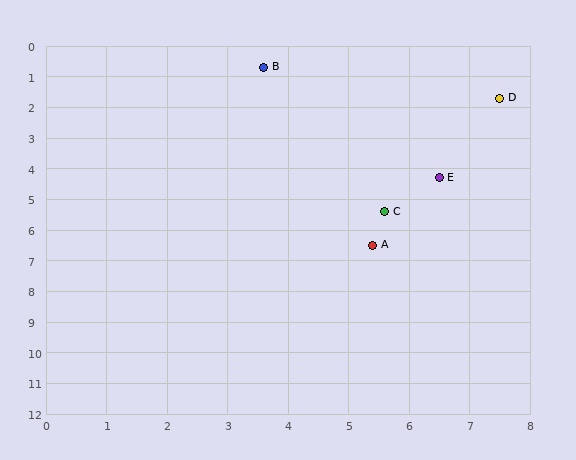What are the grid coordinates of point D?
Point D is at approximately (7.5, 1.7).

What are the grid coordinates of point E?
Point E is at approximately (6.5, 4.3).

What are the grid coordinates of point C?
Point C is at approximately (5.6, 5.4).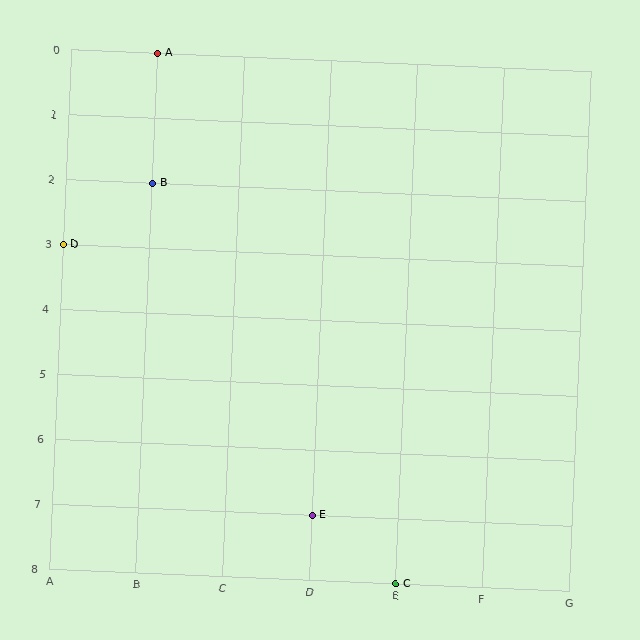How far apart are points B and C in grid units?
Points B and C are 3 columns and 6 rows apart (about 6.7 grid units diagonally).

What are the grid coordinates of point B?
Point B is at grid coordinates (B, 2).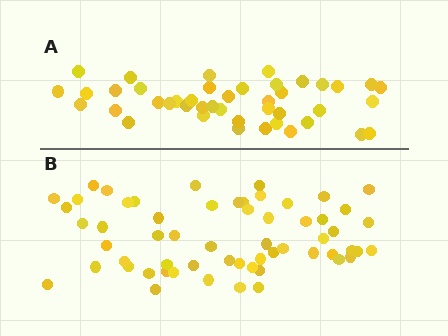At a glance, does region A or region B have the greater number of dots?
Region B (the bottom region) has more dots.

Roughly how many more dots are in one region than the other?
Region B has approximately 15 more dots than region A.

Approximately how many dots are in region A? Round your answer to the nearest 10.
About 40 dots. (The exact count is 43, which rounds to 40.)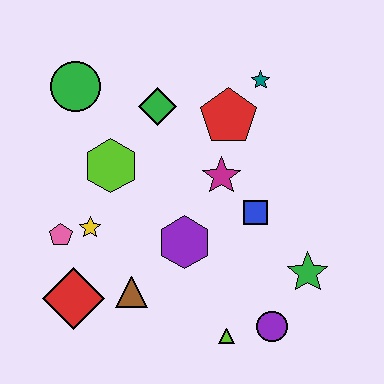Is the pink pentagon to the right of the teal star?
No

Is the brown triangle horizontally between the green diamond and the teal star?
No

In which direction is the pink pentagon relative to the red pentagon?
The pink pentagon is to the left of the red pentagon.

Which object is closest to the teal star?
The red pentagon is closest to the teal star.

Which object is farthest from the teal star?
The red diamond is farthest from the teal star.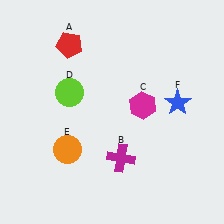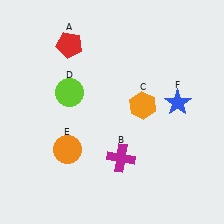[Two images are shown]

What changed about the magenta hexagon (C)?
In Image 1, C is magenta. In Image 2, it changed to orange.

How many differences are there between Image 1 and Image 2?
There is 1 difference between the two images.